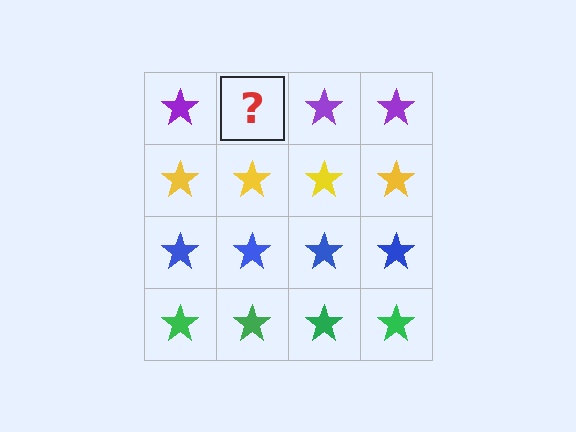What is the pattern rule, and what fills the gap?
The rule is that each row has a consistent color. The gap should be filled with a purple star.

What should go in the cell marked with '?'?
The missing cell should contain a purple star.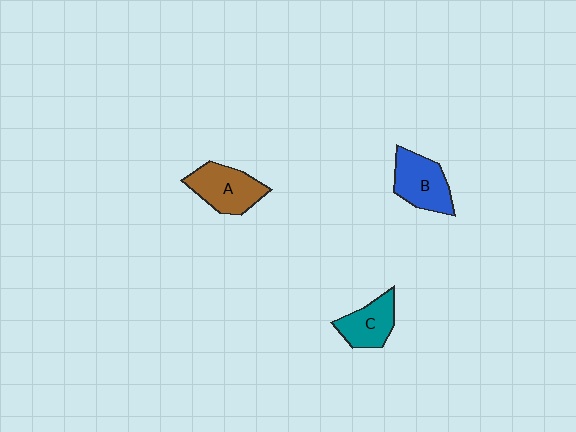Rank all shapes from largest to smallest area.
From largest to smallest: A (brown), B (blue), C (teal).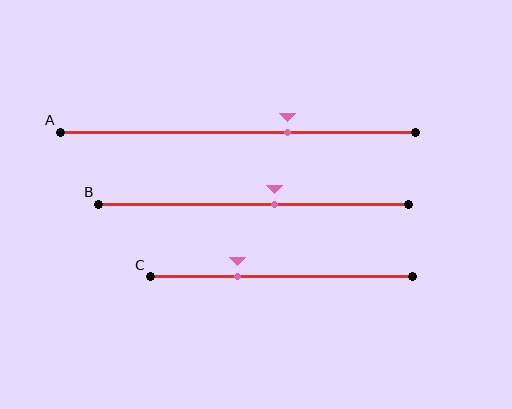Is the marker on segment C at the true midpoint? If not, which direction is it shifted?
No, the marker on segment C is shifted to the left by about 17% of the segment length.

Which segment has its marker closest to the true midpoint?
Segment B has its marker closest to the true midpoint.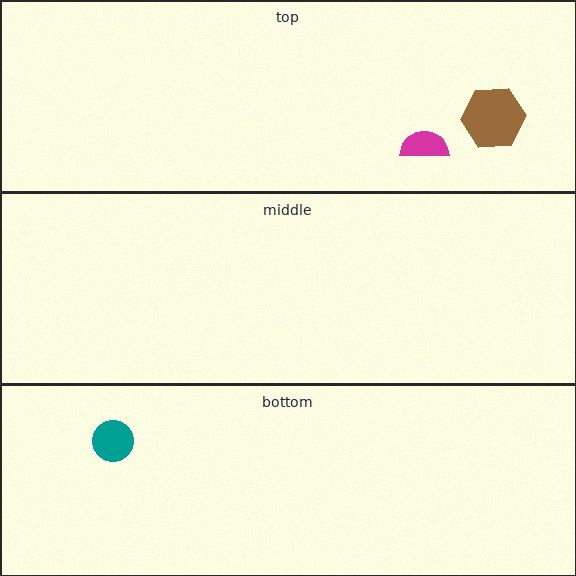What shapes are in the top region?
The brown hexagon, the magenta semicircle.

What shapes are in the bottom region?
The teal circle.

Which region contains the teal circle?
The bottom region.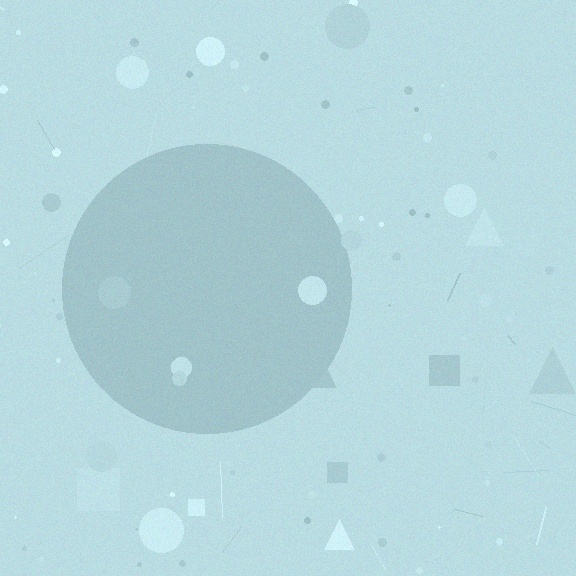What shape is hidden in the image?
A circle is hidden in the image.